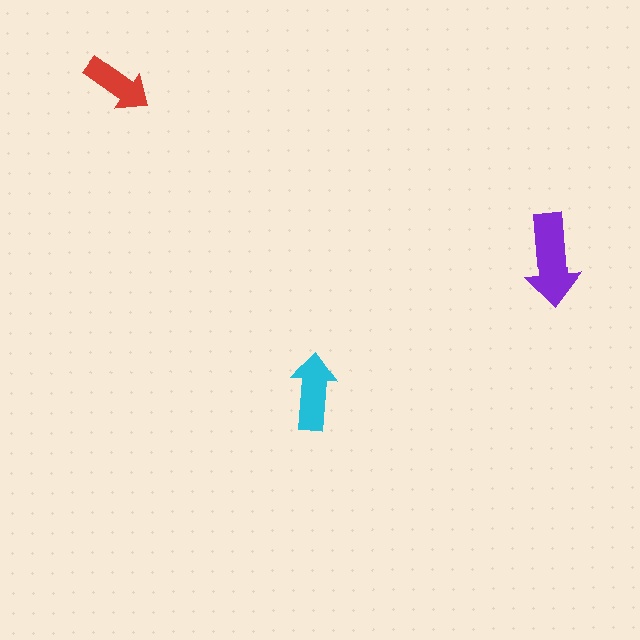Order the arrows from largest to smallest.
the purple one, the cyan one, the red one.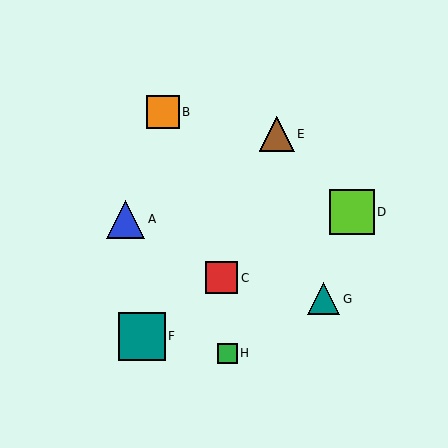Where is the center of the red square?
The center of the red square is at (222, 278).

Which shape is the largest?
The teal square (labeled F) is the largest.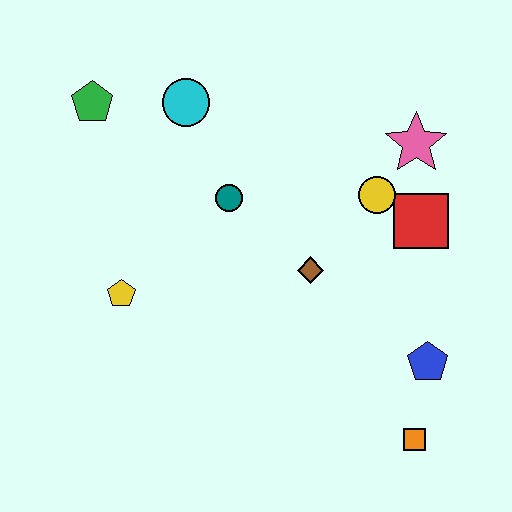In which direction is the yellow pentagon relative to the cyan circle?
The yellow pentagon is below the cyan circle.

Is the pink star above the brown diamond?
Yes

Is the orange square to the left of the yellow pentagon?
No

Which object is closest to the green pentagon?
The cyan circle is closest to the green pentagon.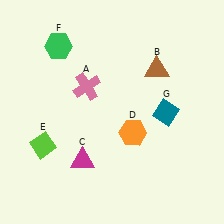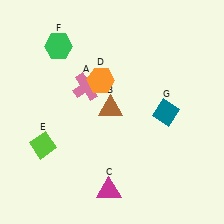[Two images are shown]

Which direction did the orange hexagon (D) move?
The orange hexagon (D) moved up.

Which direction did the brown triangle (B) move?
The brown triangle (B) moved left.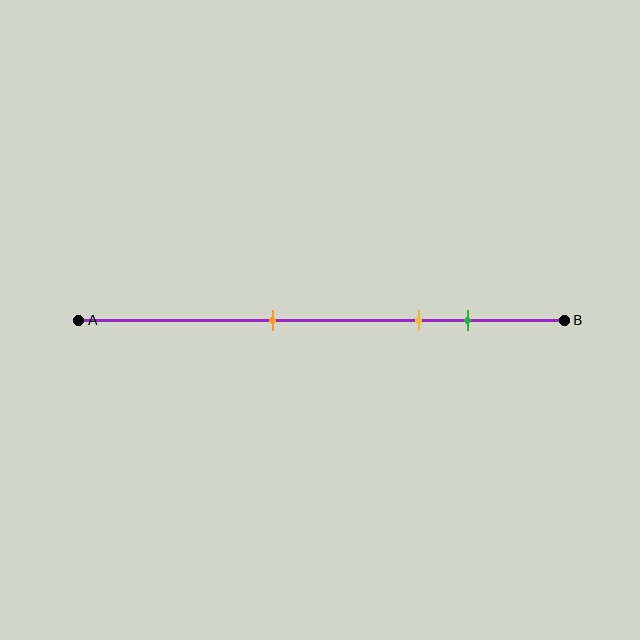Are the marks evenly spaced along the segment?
No, the marks are not evenly spaced.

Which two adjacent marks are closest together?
The yellow and green marks are the closest adjacent pair.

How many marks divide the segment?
There are 3 marks dividing the segment.